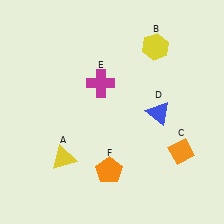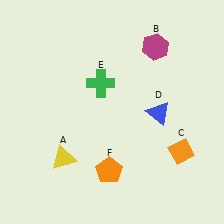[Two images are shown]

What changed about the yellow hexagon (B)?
In Image 1, B is yellow. In Image 2, it changed to magenta.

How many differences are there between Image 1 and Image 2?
There are 2 differences between the two images.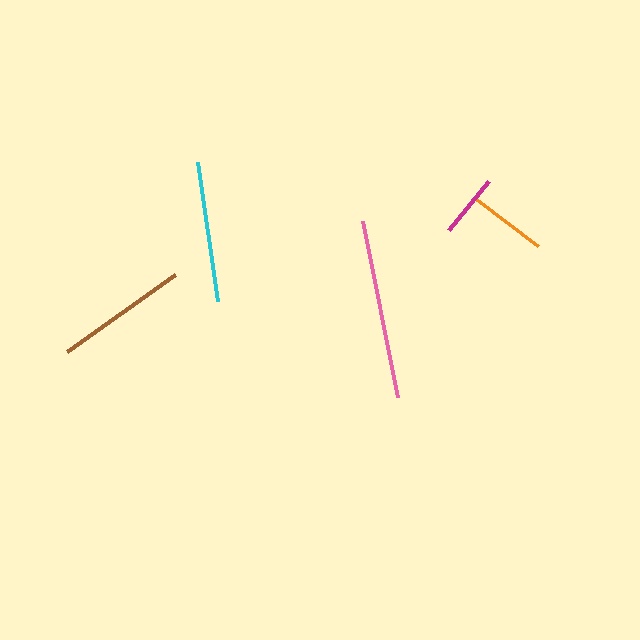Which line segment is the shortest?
The magenta line is the shortest at approximately 63 pixels.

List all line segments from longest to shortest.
From longest to shortest: pink, cyan, brown, orange, magenta.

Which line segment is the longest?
The pink line is the longest at approximately 179 pixels.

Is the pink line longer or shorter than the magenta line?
The pink line is longer than the magenta line.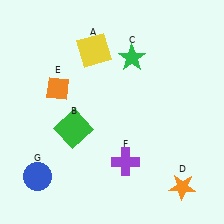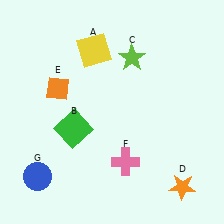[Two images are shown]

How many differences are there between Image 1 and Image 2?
There are 2 differences between the two images.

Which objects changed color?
C changed from green to lime. F changed from purple to pink.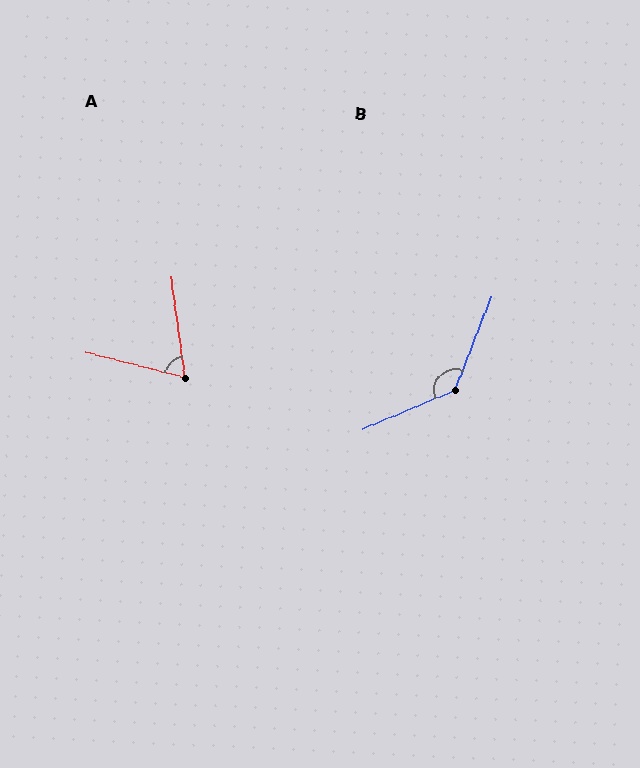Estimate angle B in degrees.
Approximately 134 degrees.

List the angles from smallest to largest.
A (68°), B (134°).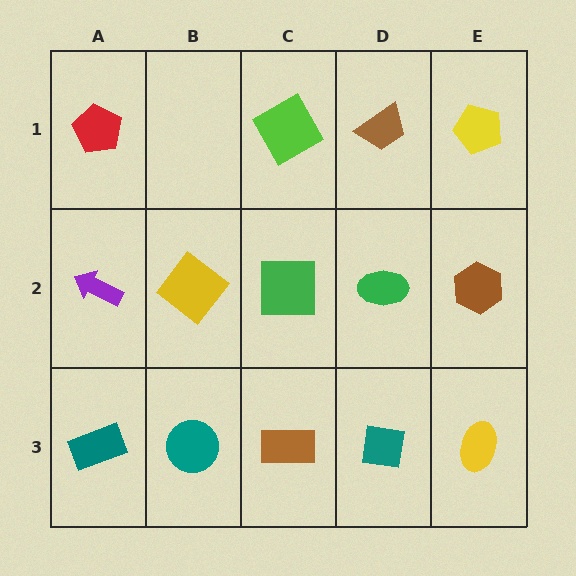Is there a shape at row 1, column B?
No, that cell is empty.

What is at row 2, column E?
A brown hexagon.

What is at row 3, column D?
A teal square.